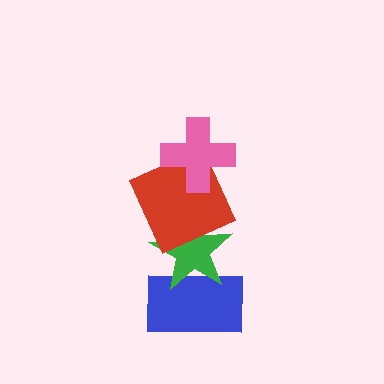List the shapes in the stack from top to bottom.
From top to bottom: the pink cross, the red square, the green star, the blue rectangle.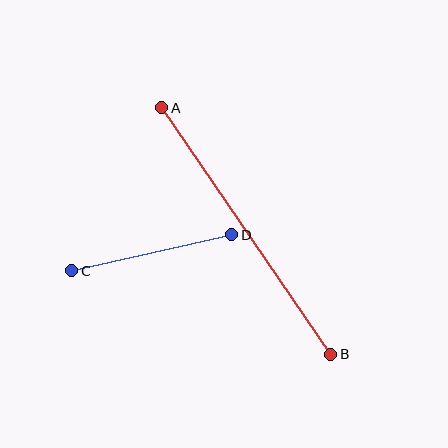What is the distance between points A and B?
The distance is approximately 299 pixels.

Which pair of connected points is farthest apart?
Points A and B are farthest apart.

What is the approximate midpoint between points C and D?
The midpoint is at approximately (152, 253) pixels.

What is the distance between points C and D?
The distance is approximately 164 pixels.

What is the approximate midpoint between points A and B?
The midpoint is at approximately (246, 231) pixels.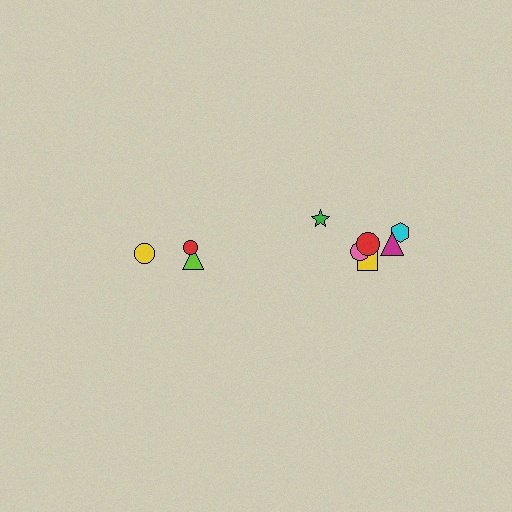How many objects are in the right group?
There are 6 objects.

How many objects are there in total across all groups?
There are 9 objects.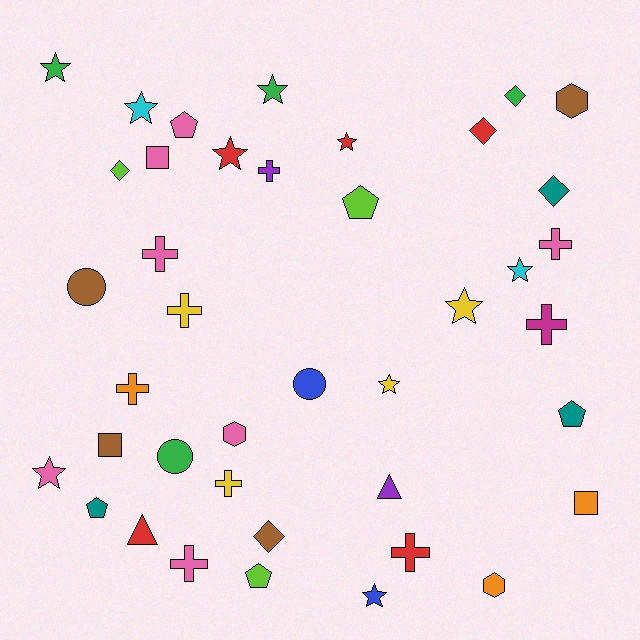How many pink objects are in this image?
There are 7 pink objects.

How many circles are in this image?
There are 3 circles.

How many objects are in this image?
There are 40 objects.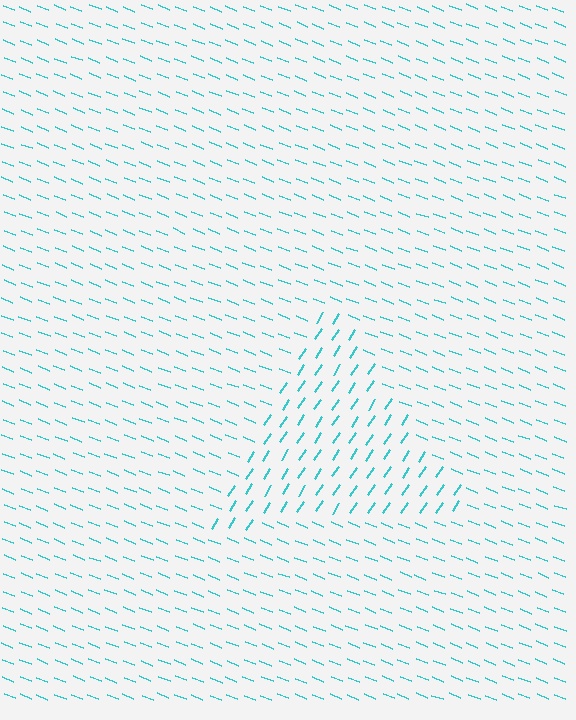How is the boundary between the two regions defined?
The boundary is defined purely by a change in line orientation (approximately 78 degrees difference). All lines are the same color and thickness.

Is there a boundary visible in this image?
Yes, there is a texture boundary formed by a change in line orientation.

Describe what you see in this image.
The image is filled with small cyan line segments. A triangle region in the image has lines oriented differently from the surrounding lines, creating a visible texture boundary.